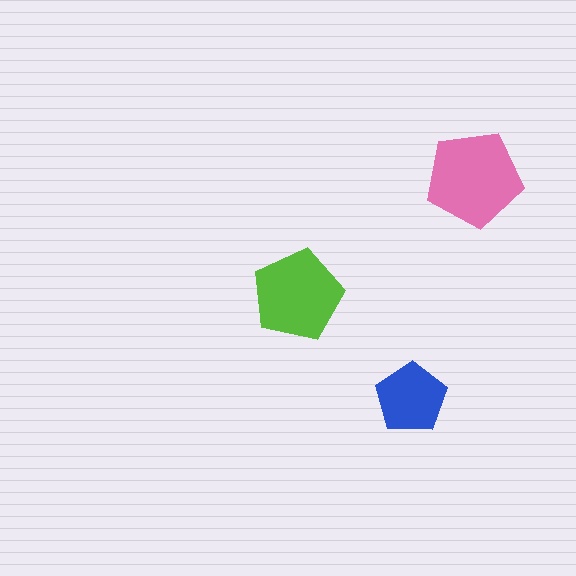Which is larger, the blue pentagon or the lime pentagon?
The lime one.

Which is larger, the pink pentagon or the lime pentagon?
The pink one.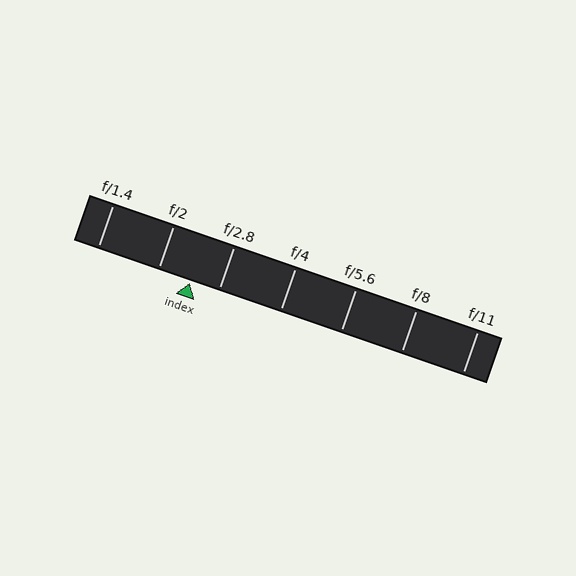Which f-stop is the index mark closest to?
The index mark is closest to f/2.8.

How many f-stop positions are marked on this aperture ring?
There are 7 f-stop positions marked.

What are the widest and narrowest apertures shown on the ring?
The widest aperture shown is f/1.4 and the narrowest is f/11.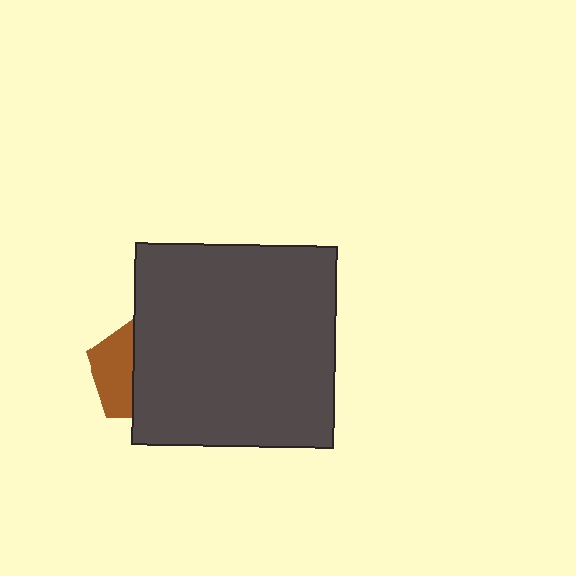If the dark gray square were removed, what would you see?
You would see the complete brown pentagon.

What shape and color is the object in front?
The object in front is a dark gray square.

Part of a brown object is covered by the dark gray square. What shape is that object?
It is a pentagon.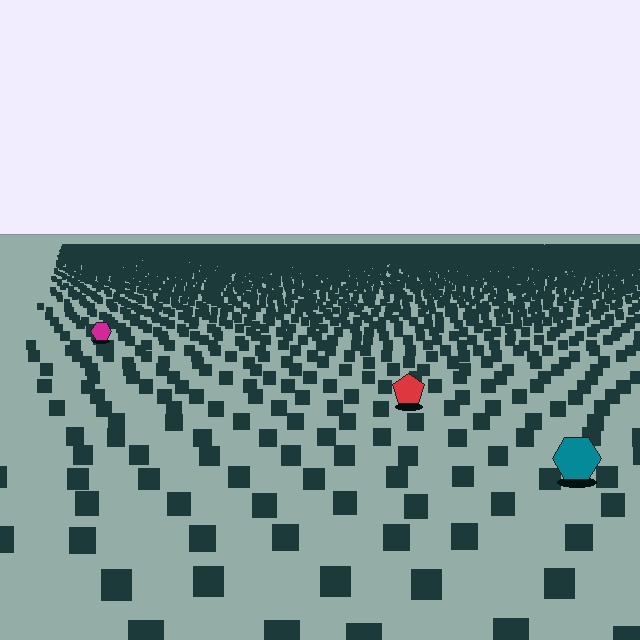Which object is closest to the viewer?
The teal hexagon is closest. The texture marks near it are larger and more spread out.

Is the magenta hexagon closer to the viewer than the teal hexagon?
No. The teal hexagon is closer — you can tell from the texture gradient: the ground texture is coarser near it.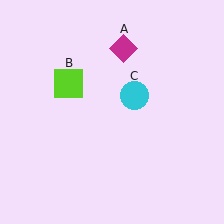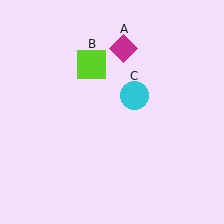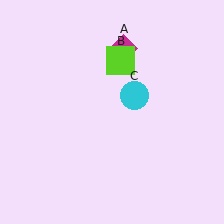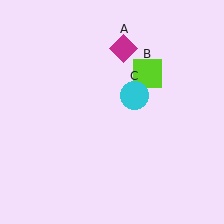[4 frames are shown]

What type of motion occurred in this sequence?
The lime square (object B) rotated clockwise around the center of the scene.